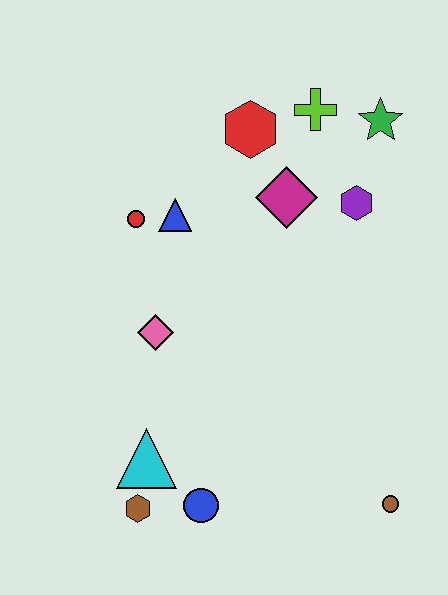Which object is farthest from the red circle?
The brown circle is farthest from the red circle.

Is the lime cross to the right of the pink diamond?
Yes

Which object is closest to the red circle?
The blue triangle is closest to the red circle.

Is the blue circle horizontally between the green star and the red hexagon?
No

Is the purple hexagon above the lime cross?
No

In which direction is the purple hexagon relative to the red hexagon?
The purple hexagon is to the right of the red hexagon.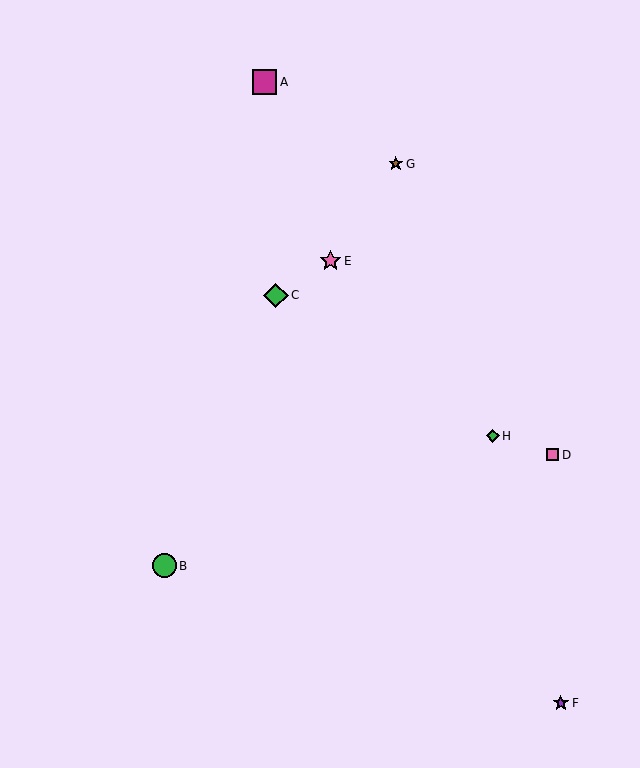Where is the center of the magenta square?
The center of the magenta square is at (265, 82).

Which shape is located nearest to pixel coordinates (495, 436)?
The green diamond (labeled H) at (493, 436) is nearest to that location.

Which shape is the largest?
The green diamond (labeled C) is the largest.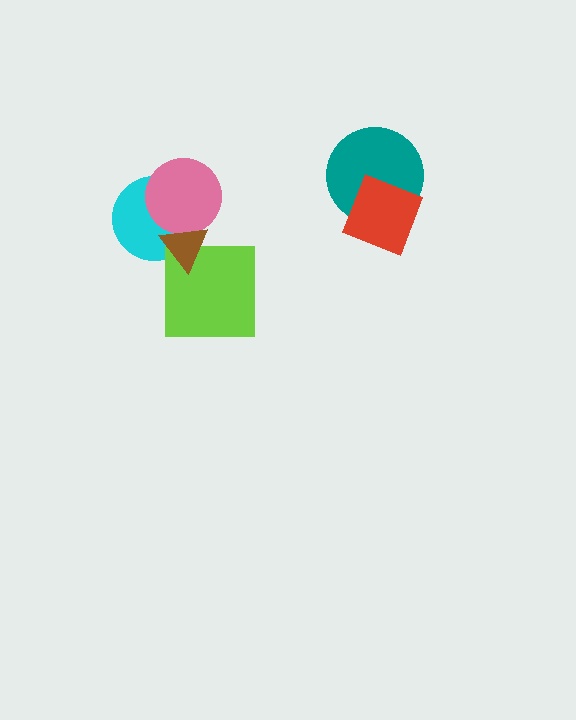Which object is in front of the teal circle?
The red diamond is in front of the teal circle.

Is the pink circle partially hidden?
Yes, it is partially covered by another shape.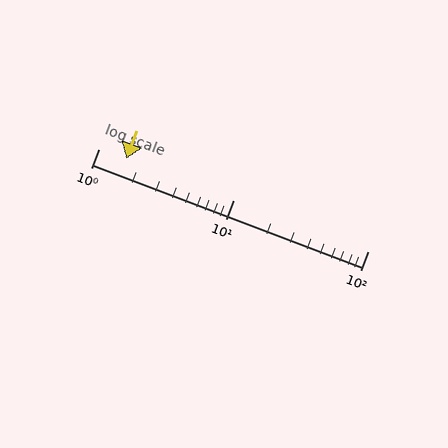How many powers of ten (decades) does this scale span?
The scale spans 2 decades, from 1 to 100.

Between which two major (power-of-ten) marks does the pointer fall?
The pointer is between 1 and 10.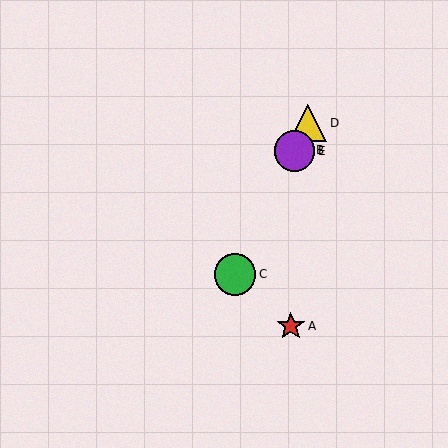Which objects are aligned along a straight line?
Objects B, C, D, E are aligned along a straight line.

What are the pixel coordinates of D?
Object D is at (308, 123).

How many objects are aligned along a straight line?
4 objects (B, C, D, E) are aligned along a straight line.